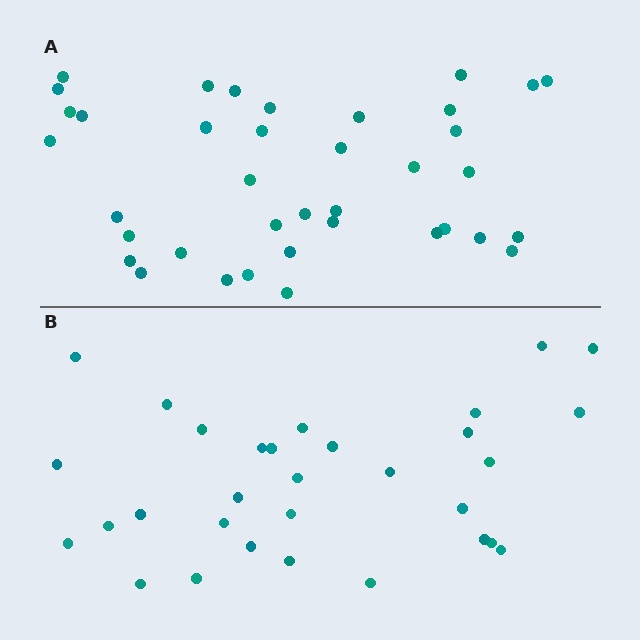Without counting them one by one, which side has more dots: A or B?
Region A (the top region) has more dots.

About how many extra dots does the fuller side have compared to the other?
Region A has roughly 8 or so more dots than region B.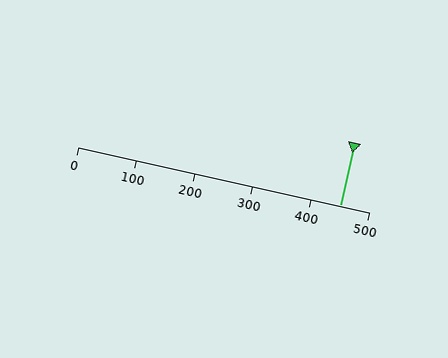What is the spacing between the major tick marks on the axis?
The major ticks are spaced 100 apart.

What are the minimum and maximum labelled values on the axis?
The axis runs from 0 to 500.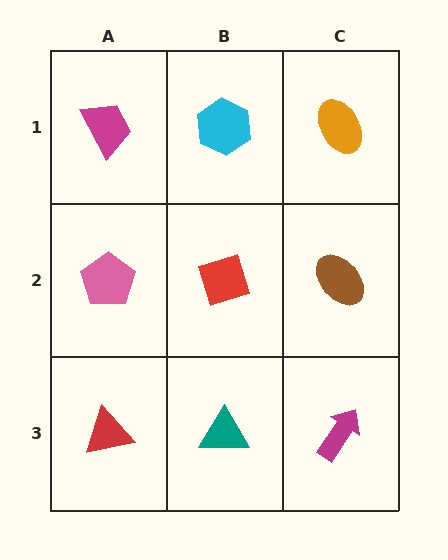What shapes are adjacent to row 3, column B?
A red diamond (row 2, column B), a red triangle (row 3, column A), a magenta arrow (row 3, column C).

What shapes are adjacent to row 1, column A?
A pink pentagon (row 2, column A), a cyan hexagon (row 1, column B).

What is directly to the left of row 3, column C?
A teal triangle.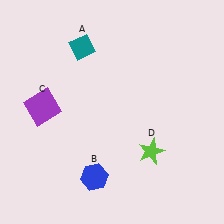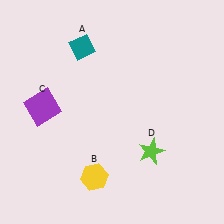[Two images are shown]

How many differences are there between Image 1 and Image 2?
There is 1 difference between the two images.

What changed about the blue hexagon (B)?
In Image 1, B is blue. In Image 2, it changed to yellow.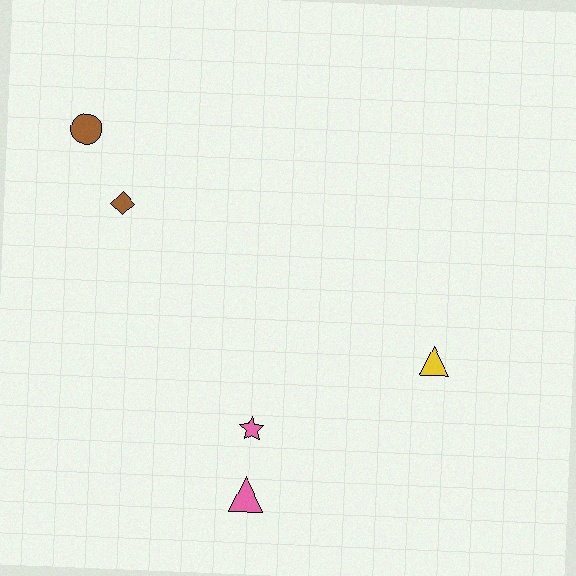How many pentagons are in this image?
There are no pentagons.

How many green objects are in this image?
There are no green objects.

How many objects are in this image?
There are 5 objects.